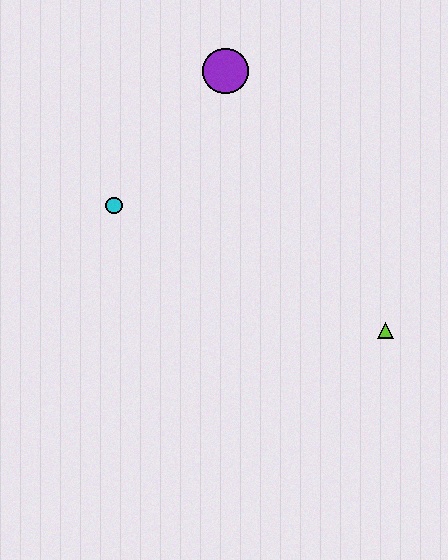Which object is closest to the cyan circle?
The purple circle is closest to the cyan circle.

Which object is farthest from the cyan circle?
The lime triangle is farthest from the cyan circle.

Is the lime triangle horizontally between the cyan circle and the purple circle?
No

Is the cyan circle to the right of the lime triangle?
No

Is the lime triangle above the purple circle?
No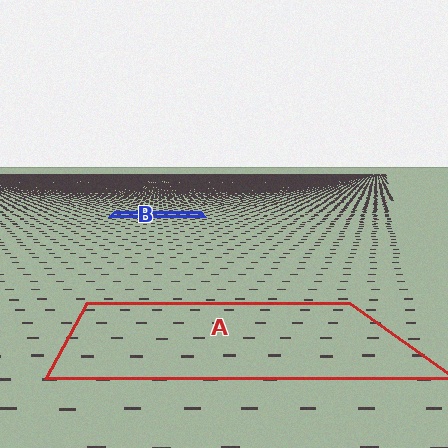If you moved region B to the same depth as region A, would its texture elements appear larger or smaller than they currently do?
They would appear larger. At a closer depth, the same texture elements are projected at a bigger on-screen size.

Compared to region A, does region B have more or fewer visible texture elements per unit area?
Region B has more texture elements per unit area — they are packed more densely because it is farther away.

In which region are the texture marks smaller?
The texture marks are smaller in region B, because it is farther away.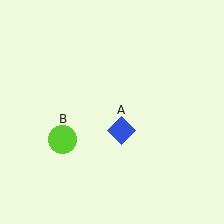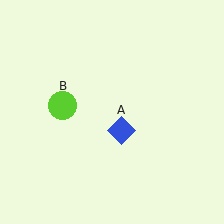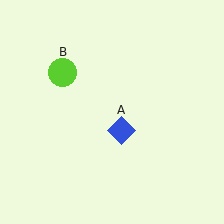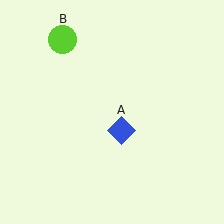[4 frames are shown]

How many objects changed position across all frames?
1 object changed position: lime circle (object B).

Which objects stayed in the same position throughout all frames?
Blue diamond (object A) remained stationary.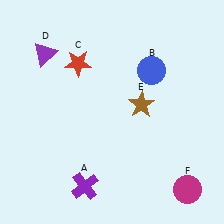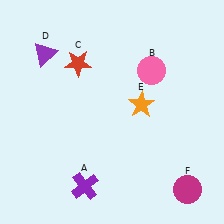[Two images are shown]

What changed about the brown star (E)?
In Image 1, E is brown. In Image 2, it changed to orange.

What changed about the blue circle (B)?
In Image 1, B is blue. In Image 2, it changed to pink.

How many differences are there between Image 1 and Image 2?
There are 2 differences between the two images.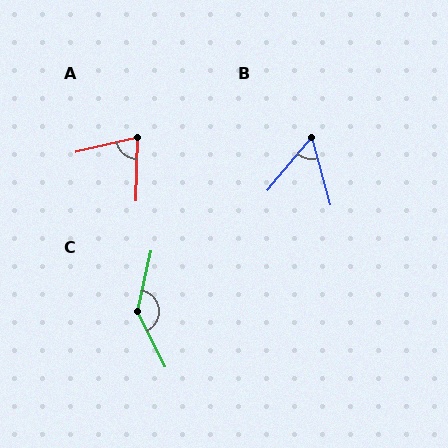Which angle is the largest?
C, at approximately 141 degrees.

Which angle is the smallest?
B, at approximately 55 degrees.